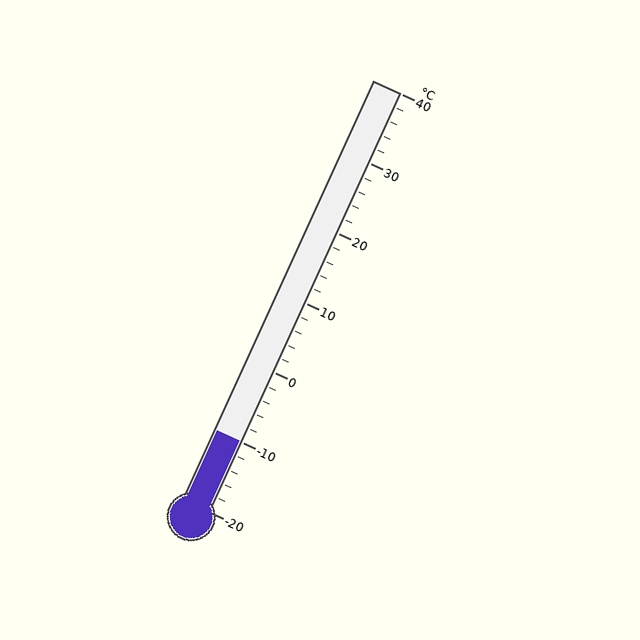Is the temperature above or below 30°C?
The temperature is below 30°C.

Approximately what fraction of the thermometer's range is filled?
The thermometer is filled to approximately 15% of its range.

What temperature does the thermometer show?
The thermometer shows approximately -10°C.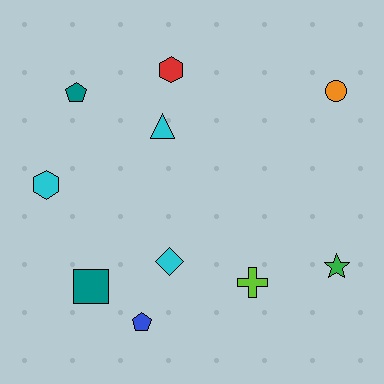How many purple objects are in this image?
There are no purple objects.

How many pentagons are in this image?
There are 2 pentagons.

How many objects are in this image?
There are 10 objects.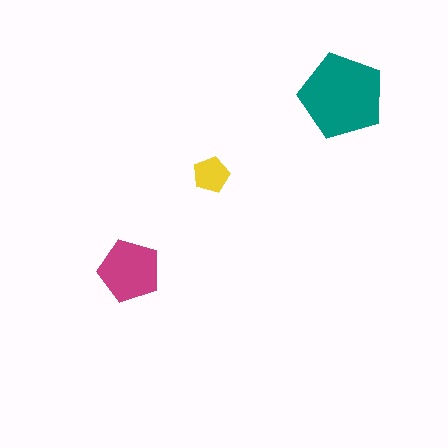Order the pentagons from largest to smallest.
the teal one, the magenta one, the yellow one.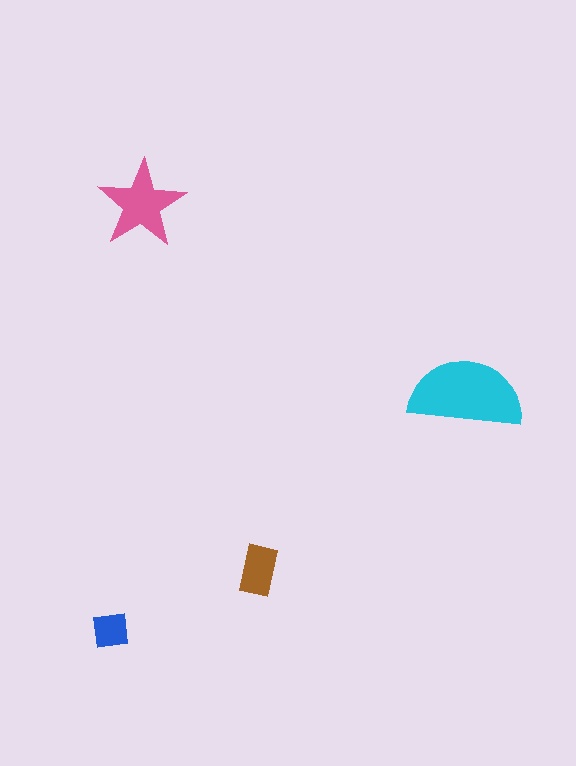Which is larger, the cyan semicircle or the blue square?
The cyan semicircle.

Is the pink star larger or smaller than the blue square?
Larger.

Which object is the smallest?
The blue square.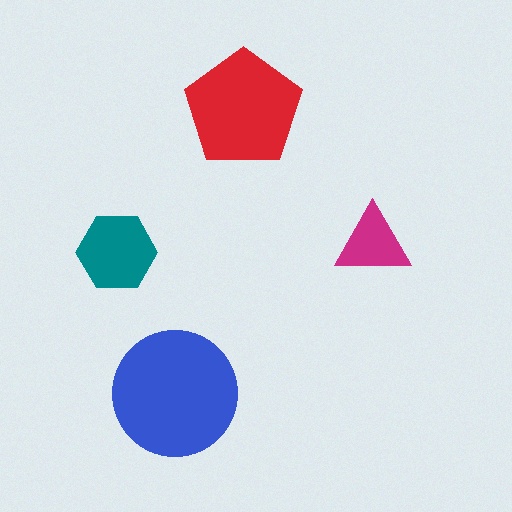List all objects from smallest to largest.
The magenta triangle, the teal hexagon, the red pentagon, the blue circle.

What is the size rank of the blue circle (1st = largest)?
1st.